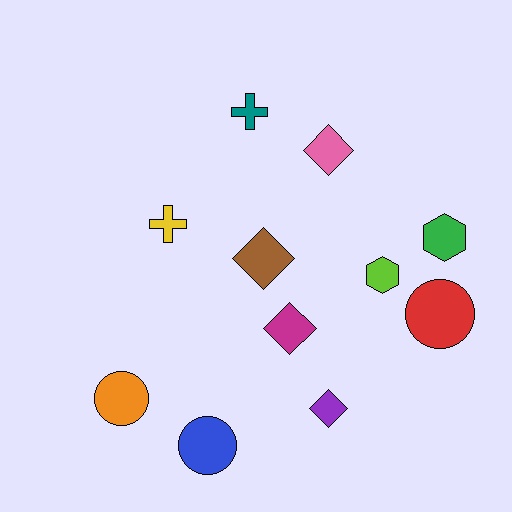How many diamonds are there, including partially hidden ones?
There are 4 diamonds.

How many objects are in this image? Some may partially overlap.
There are 11 objects.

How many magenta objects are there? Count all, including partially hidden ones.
There is 1 magenta object.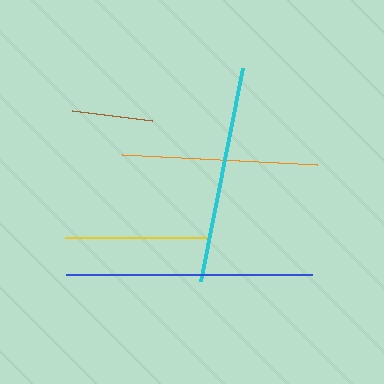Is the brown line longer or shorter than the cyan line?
The cyan line is longer than the brown line.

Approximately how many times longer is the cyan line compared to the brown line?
The cyan line is approximately 2.7 times the length of the brown line.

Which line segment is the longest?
The blue line is the longest at approximately 246 pixels.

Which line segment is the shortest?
The brown line is the shortest at approximately 81 pixels.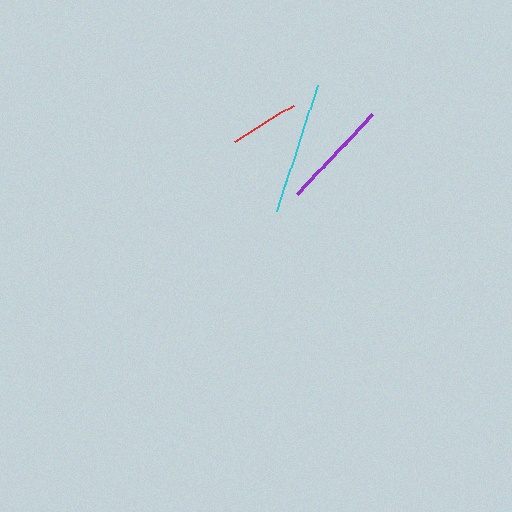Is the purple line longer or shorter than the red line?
The purple line is longer than the red line.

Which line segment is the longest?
The cyan line is the longest at approximately 133 pixels.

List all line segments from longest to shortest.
From longest to shortest: cyan, purple, red.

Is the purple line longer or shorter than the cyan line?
The cyan line is longer than the purple line.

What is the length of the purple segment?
The purple segment is approximately 110 pixels long.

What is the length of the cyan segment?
The cyan segment is approximately 133 pixels long.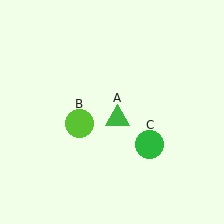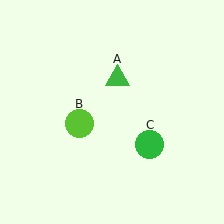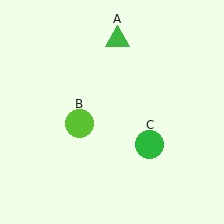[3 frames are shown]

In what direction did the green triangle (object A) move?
The green triangle (object A) moved up.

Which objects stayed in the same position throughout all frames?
Lime circle (object B) and green circle (object C) remained stationary.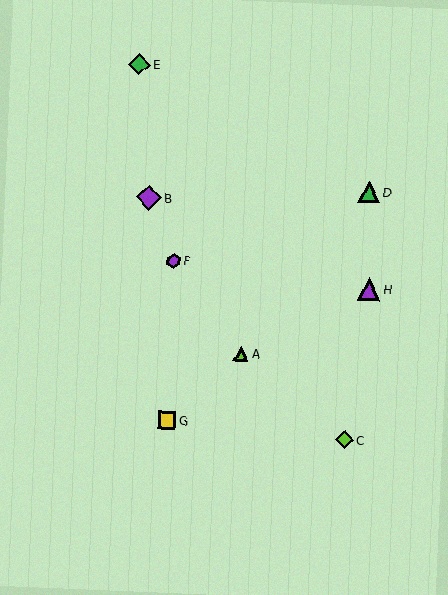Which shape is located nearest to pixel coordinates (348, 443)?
The lime diamond (labeled C) at (345, 440) is nearest to that location.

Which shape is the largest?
The purple diamond (labeled B) is the largest.